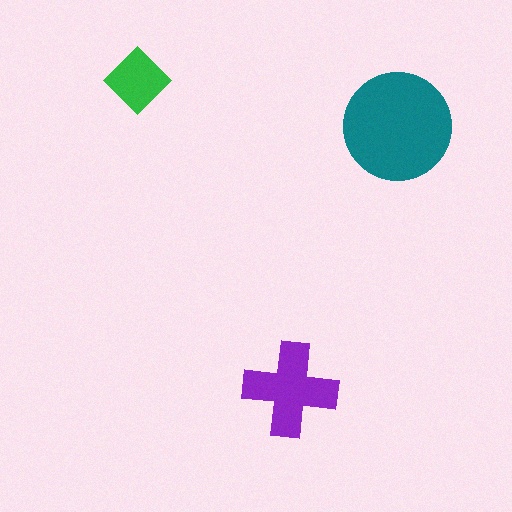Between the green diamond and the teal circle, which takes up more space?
The teal circle.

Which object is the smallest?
The green diamond.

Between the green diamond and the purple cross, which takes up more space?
The purple cross.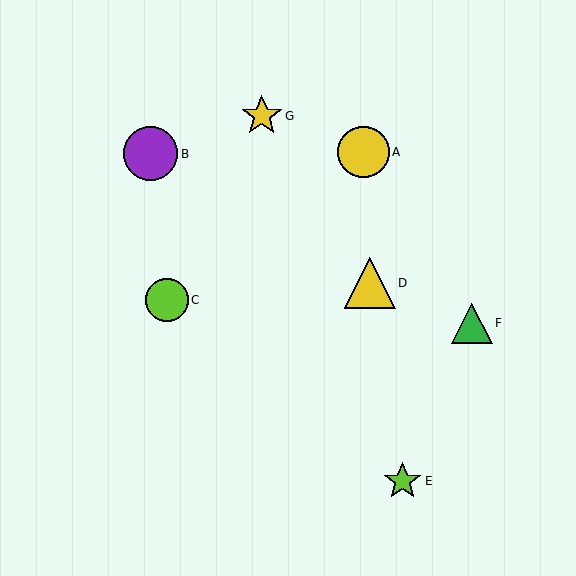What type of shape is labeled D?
Shape D is a yellow triangle.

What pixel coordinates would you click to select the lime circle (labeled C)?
Click at (167, 300) to select the lime circle C.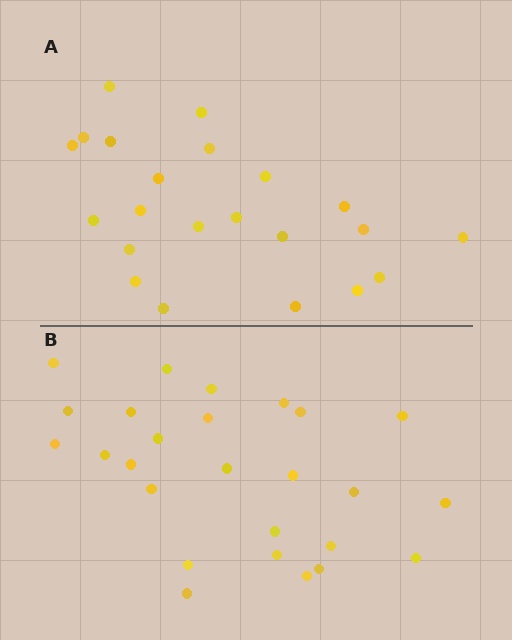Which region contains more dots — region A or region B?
Region B (the bottom region) has more dots.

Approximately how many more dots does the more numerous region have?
Region B has about 4 more dots than region A.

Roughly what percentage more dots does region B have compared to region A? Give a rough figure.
About 20% more.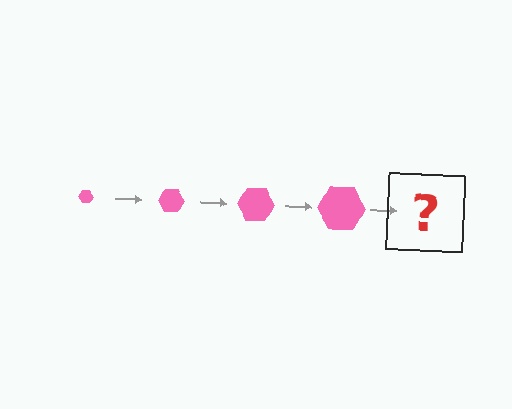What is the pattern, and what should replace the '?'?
The pattern is that the hexagon gets progressively larger each step. The '?' should be a pink hexagon, larger than the previous one.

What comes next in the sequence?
The next element should be a pink hexagon, larger than the previous one.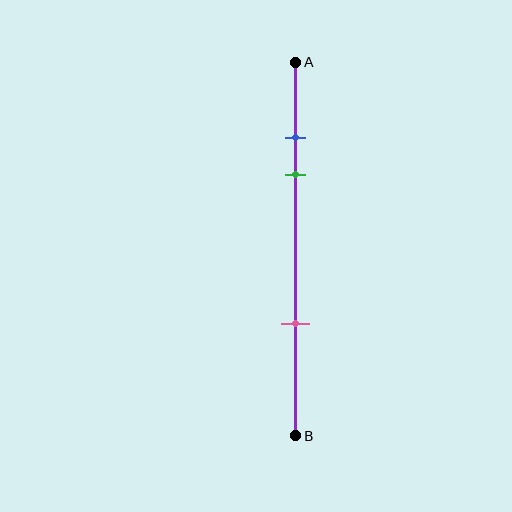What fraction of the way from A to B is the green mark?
The green mark is approximately 30% (0.3) of the way from A to B.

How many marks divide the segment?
There are 3 marks dividing the segment.